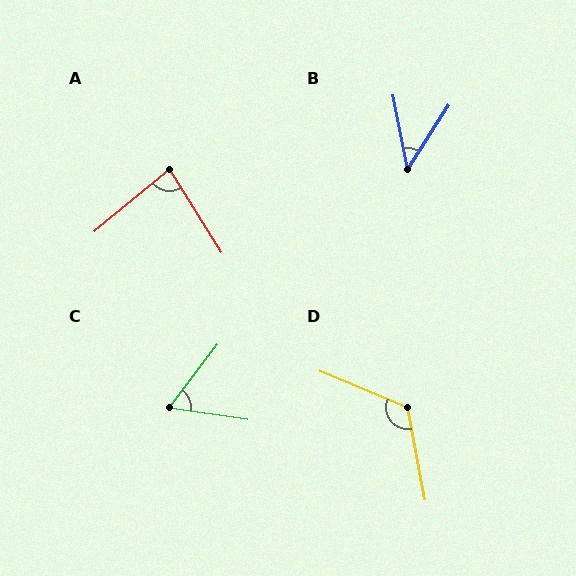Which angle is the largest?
D, at approximately 124 degrees.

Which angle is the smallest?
B, at approximately 43 degrees.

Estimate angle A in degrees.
Approximately 83 degrees.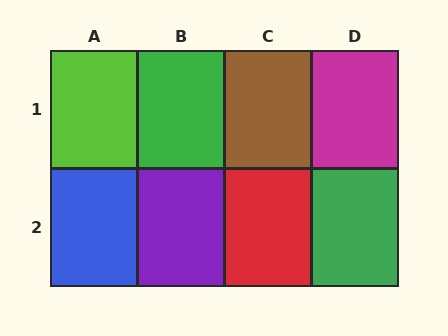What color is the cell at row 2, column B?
Purple.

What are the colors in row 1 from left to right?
Lime, green, brown, magenta.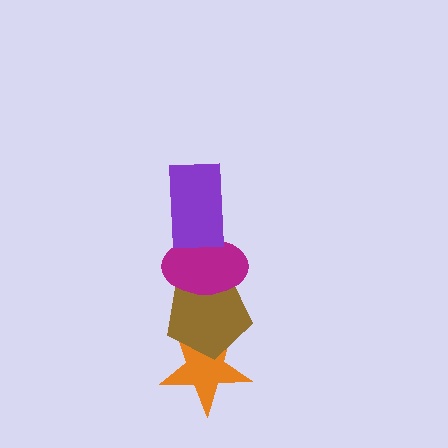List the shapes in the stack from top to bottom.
From top to bottom: the purple rectangle, the magenta ellipse, the brown pentagon, the orange star.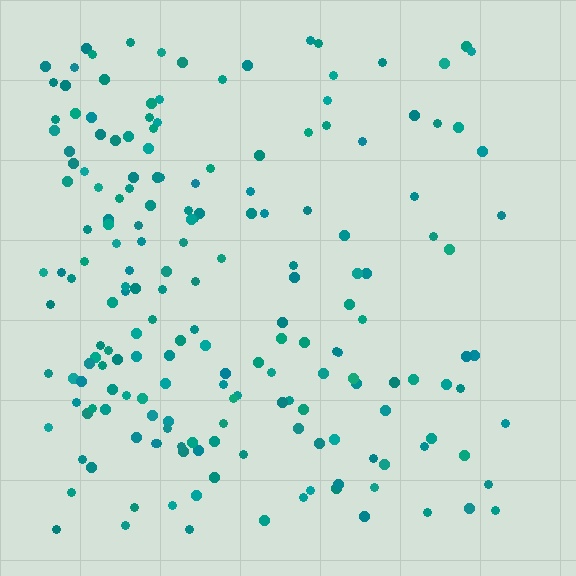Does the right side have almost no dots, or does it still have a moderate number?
Still a moderate number, just noticeably fewer than the left.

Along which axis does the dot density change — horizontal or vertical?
Horizontal.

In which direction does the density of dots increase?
From right to left, with the left side densest.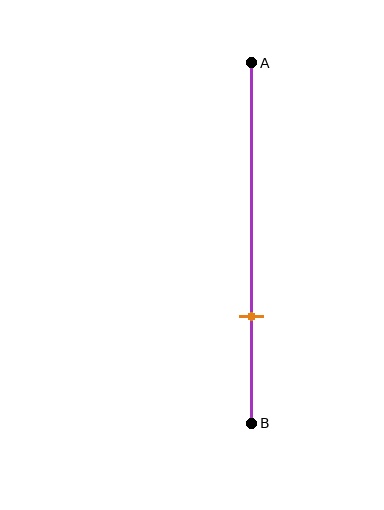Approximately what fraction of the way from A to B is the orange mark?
The orange mark is approximately 70% of the way from A to B.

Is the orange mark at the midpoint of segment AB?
No, the mark is at about 70% from A, not at the 50% midpoint.